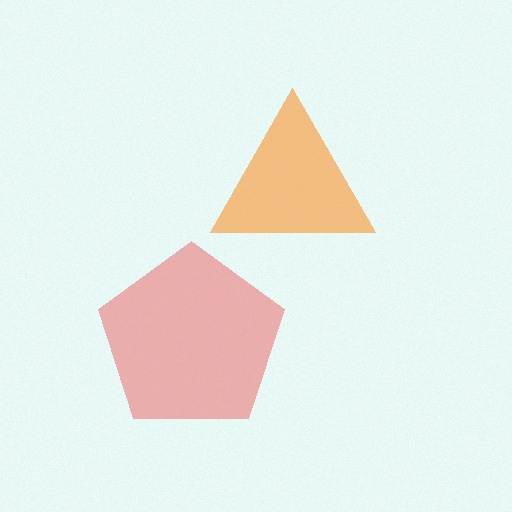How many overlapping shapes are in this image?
There are 2 overlapping shapes in the image.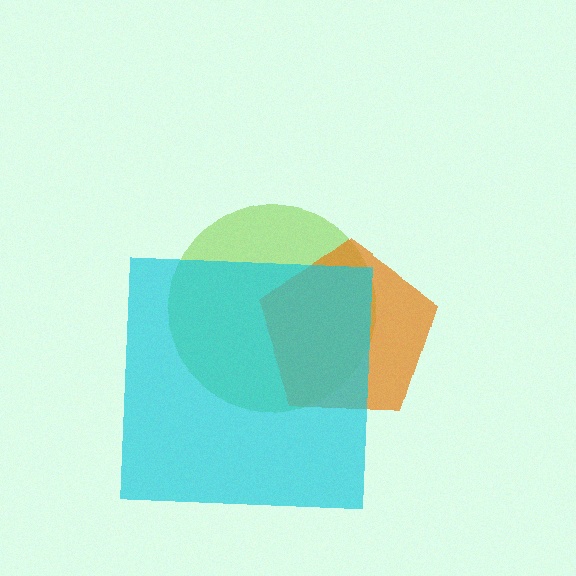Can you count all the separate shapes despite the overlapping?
Yes, there are 3 separate shapes.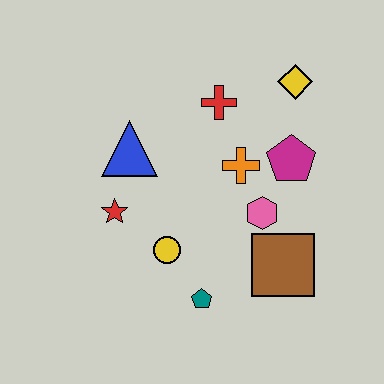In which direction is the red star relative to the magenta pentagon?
The red star is to the left of the magenta pentagon.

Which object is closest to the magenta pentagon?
The orange cross is closest to the magenta pentagon.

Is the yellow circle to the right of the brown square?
No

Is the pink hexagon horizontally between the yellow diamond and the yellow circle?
Yes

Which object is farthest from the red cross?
The teal pentagon is farthest from the red cross.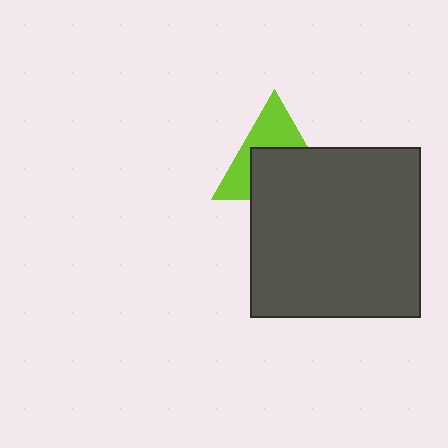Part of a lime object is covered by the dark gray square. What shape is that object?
It is a triangle.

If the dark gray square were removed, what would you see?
You would see the complete lime triangle.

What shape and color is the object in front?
The object in front is a dark gray square.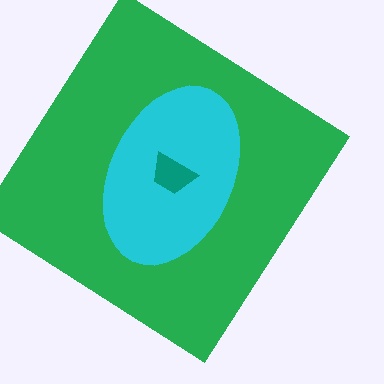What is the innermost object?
The teal trapezoid.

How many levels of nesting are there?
3.